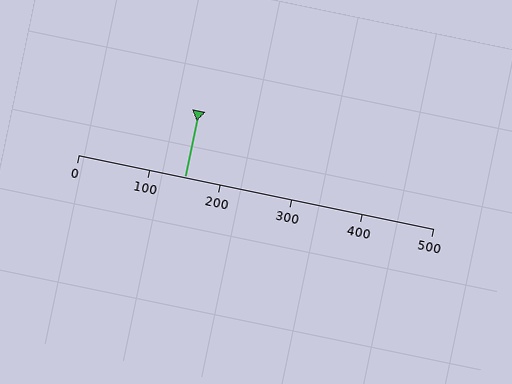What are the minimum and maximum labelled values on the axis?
The axis runs from 0 to 500.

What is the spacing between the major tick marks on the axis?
The major ticks are spaced 100 apart.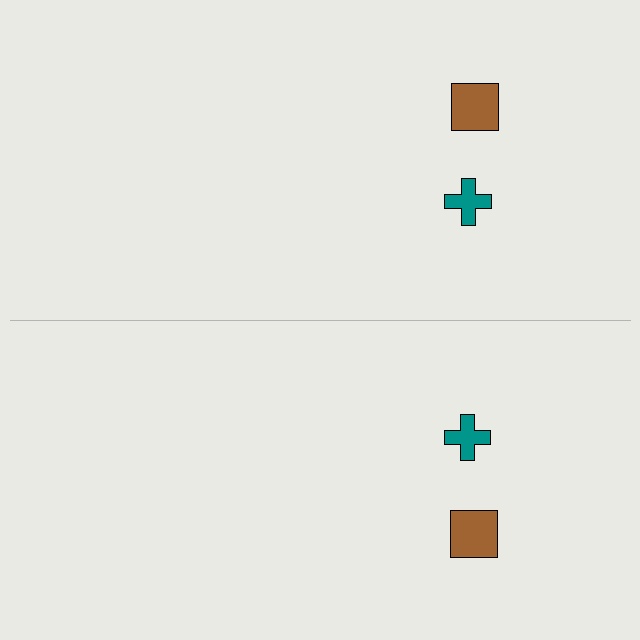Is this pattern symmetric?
Yes, this pattern has bilateral (reflection) symmetry.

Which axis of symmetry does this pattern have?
The pattern has a horizontal axis of symmetry running through the center of the image.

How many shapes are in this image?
There are 4 shapes in this image.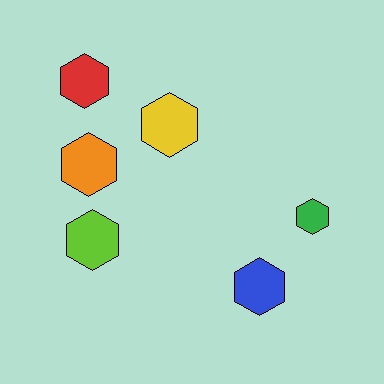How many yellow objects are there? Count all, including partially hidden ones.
There is 1 yellow object.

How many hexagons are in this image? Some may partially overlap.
There are 6 hexagons.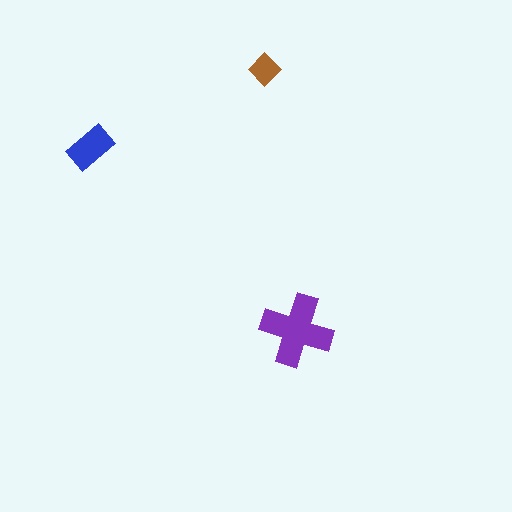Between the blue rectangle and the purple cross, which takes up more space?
The purple cross.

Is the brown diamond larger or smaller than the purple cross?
Smaller.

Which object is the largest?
The purple cross.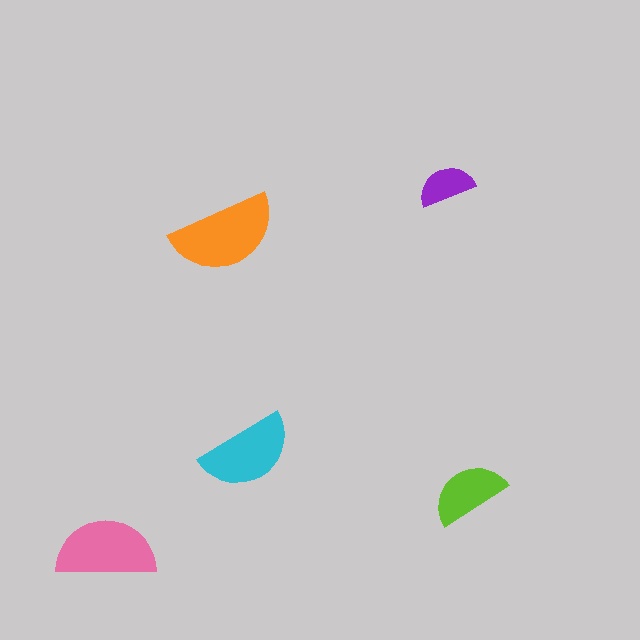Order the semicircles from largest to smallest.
the orange one, the pink one, the cyan one, the lime one, the purple one.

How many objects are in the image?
There are 5 objects in the image.